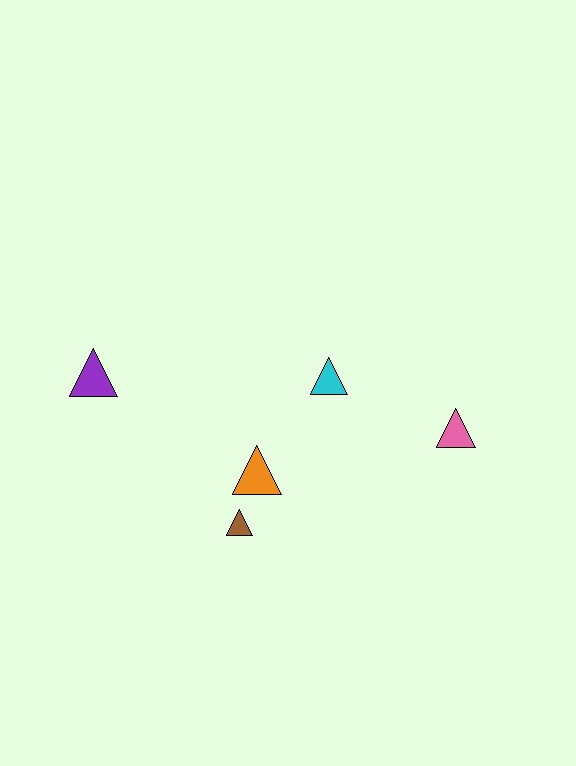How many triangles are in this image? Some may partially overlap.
There are 5 triangles.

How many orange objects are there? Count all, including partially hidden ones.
There is 1 orange object.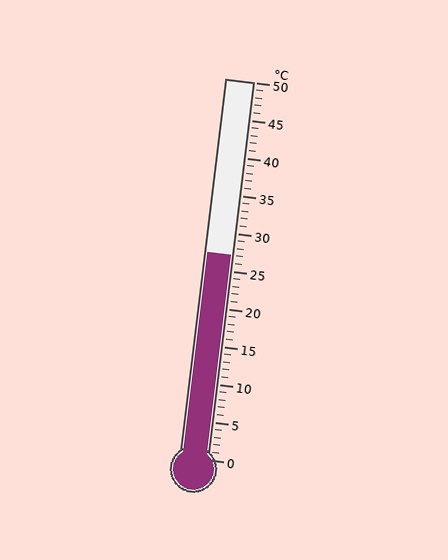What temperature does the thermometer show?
The thermometer shows approximately 27°C.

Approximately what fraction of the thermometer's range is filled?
The thermometer is filled to approximately 55% of its range.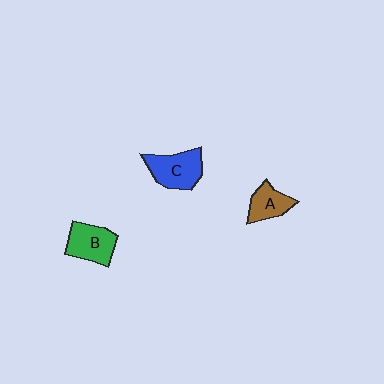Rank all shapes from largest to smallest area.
From largest to smallest: C (blue), B (green), A (brown).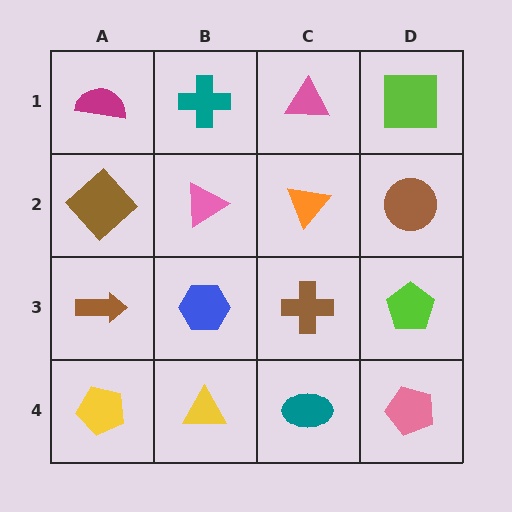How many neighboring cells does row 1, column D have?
2.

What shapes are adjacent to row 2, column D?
A lime square (row 1, column D), a lime pentagon (row 3, column D), an orange triangle (row 2, column C).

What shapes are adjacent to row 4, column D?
A lime pentagon (row 3, column D), a teal ellipse (row 4, column C).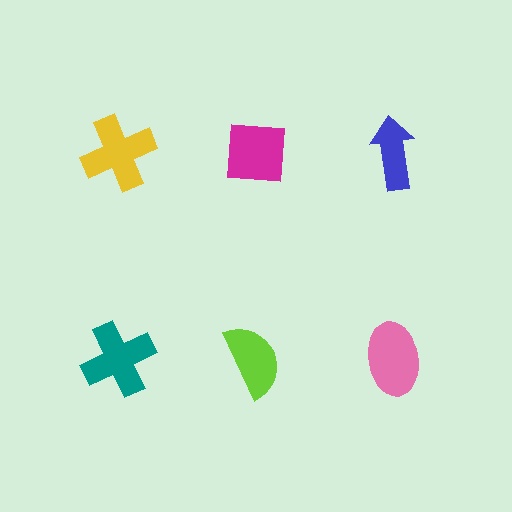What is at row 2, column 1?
A teal cross.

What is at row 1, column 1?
A yellow cross.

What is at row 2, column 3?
A pink ellipse.